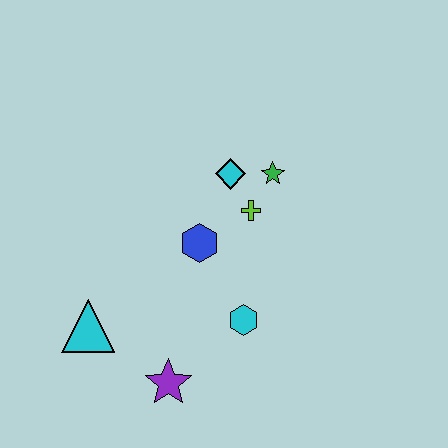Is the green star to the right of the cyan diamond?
Yes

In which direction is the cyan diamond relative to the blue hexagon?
The cyan diamond is above the blue hexagon.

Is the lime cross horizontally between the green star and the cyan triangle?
Yes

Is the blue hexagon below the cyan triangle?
No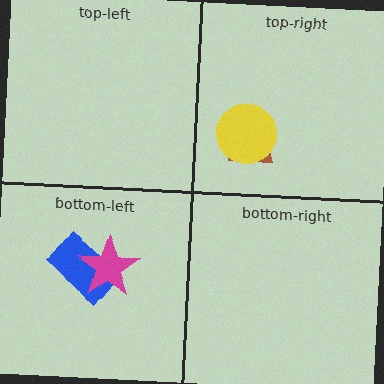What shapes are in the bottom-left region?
The blue rectangle, the magenta star.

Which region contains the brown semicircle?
The top-right region.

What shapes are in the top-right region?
The brown semicircle, the yellow circle.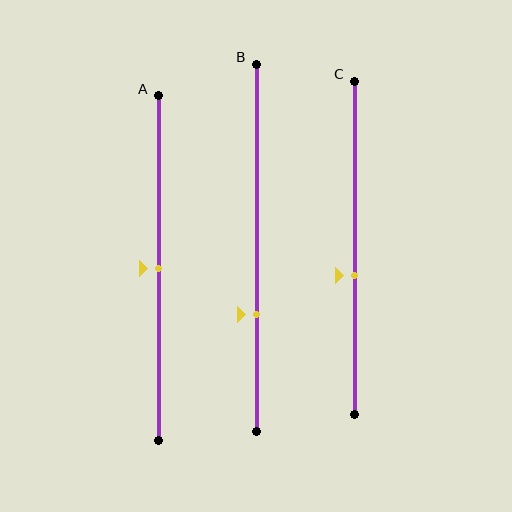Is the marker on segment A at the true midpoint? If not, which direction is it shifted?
Yes, the marker on segment A is at the true midpoint.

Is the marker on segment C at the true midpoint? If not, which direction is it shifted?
No, the marker on segment C is shifted downward by about 8% of the segment length.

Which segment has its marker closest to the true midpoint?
Segment A has its marker closest to the true midpoint.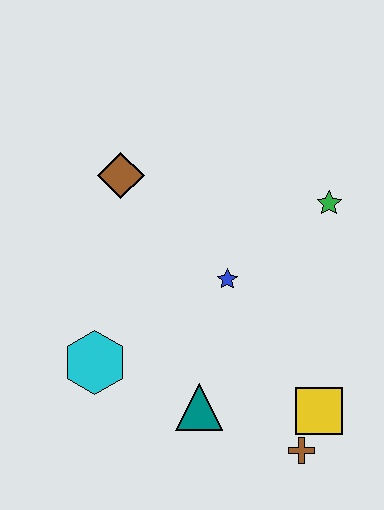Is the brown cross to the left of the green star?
Yes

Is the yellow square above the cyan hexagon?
No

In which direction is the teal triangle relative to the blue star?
The teal triangle is below the blue star.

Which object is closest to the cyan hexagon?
The teal triangle is closest to the cyan hexagon.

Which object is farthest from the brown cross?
The brown diamond is farthest from the brown cross.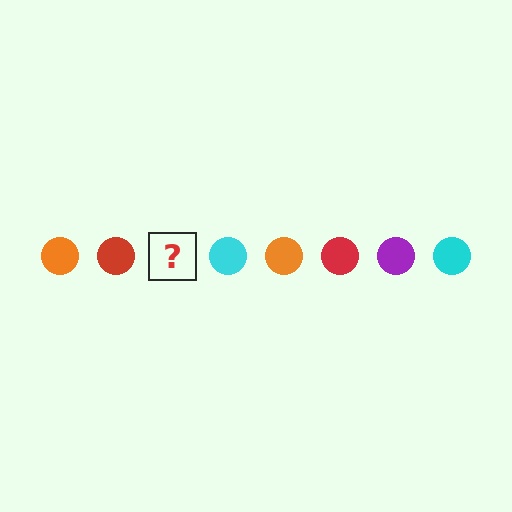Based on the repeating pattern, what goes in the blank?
The blank should be a purple circle.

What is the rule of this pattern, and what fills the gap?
The rule is that the pattern cycles through orange, red, purple, cyan circles. The gap should be filled with a purple circle.